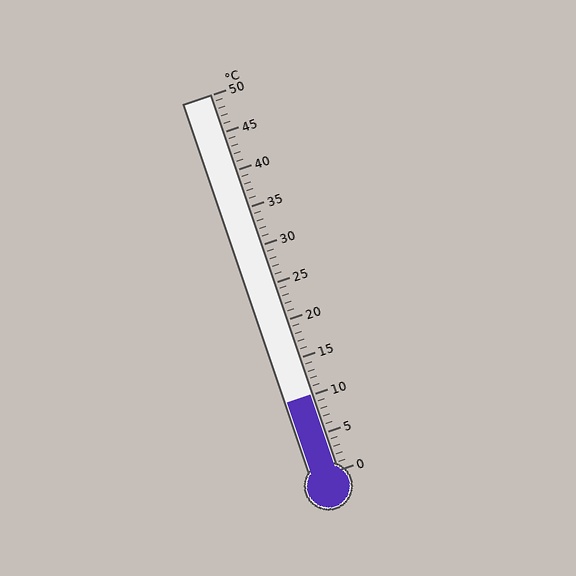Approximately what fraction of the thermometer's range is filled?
The thermometer is filled to approximately 20% of its range.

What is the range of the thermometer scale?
The thermometer scale ranges from 0°C to 50°C.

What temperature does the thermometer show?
The thermometer shows approximately 10°C.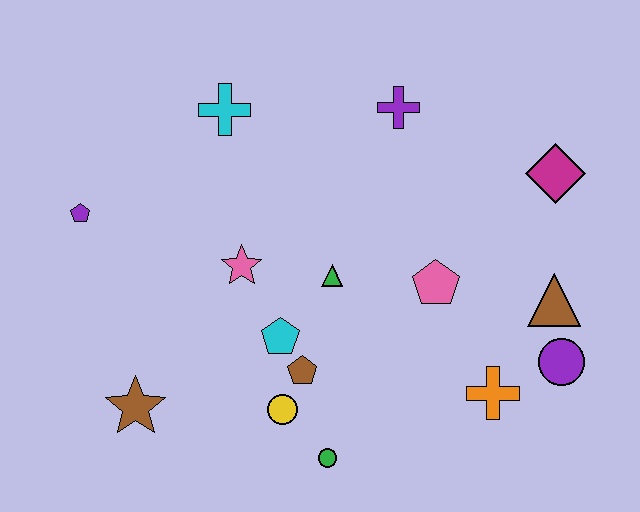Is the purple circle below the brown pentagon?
No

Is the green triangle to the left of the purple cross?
Yes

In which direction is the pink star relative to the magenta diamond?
The pink star is to the left of the magenta diamond.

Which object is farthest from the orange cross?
The purple pentagon is farthest from the orange cross.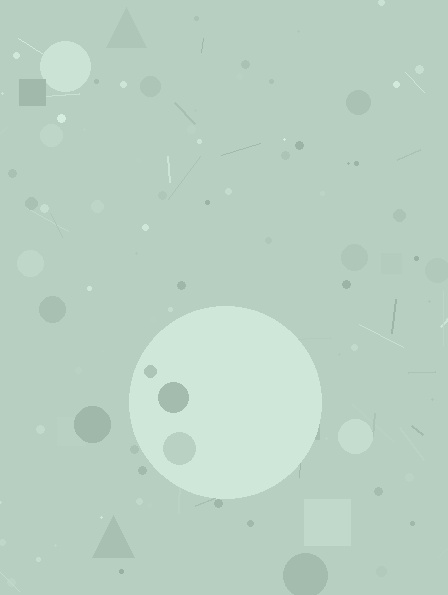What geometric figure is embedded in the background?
A circle is embedded in the background.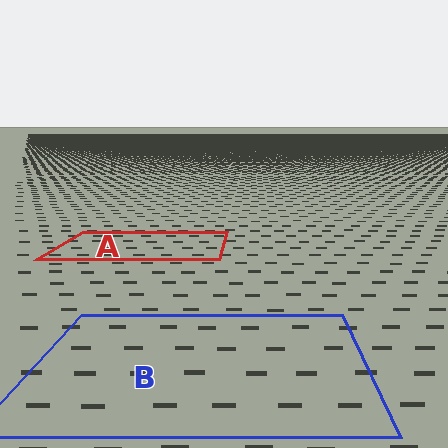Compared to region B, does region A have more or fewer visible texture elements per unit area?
Region A has more texture elements per unit area — they are packed more densely because it is farther away.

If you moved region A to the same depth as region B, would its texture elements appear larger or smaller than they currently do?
They would appear larger. At a closer depth, the same texture elements are projected at a bigger on-screen size.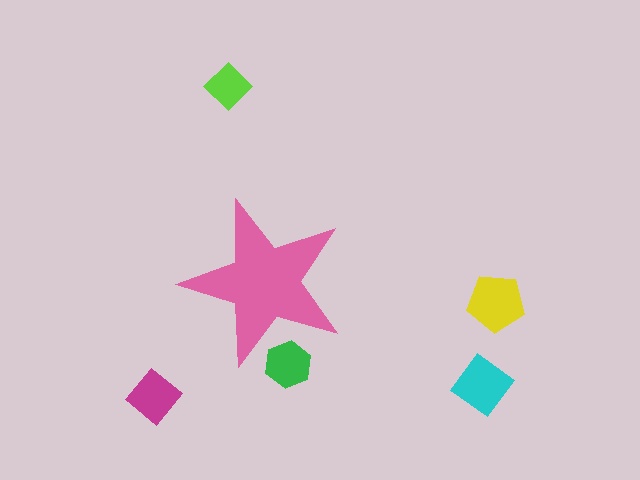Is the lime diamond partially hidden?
No, the lime diamond is fully visible.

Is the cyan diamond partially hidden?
No, the cyan diamond is fully visible.